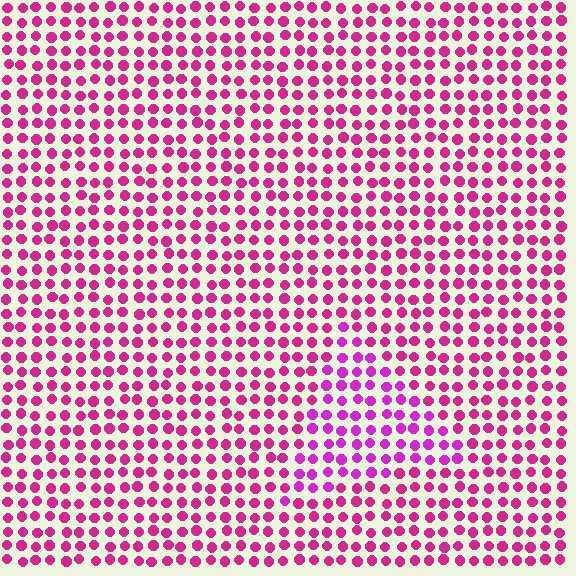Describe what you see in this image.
The image is filled with small magenta elements in a uniform arrangement. A triangle-shaped region is visible where the elements are tinted to a slightly different hue, forming a subtle color boundary.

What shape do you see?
I see a triangle.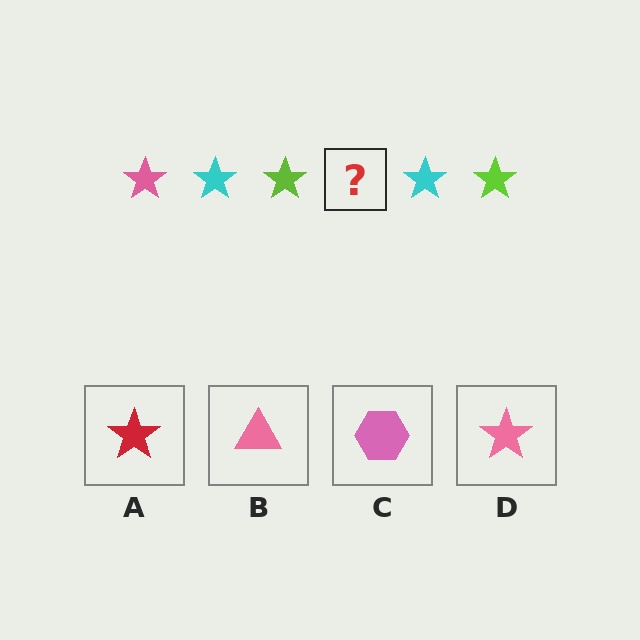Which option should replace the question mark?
Option D.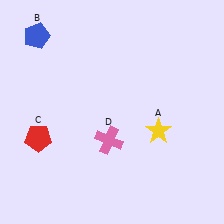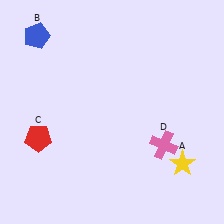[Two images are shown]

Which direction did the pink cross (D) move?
The pink cross (D) moved right.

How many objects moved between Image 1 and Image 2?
2 objects moved between the two images.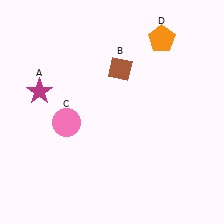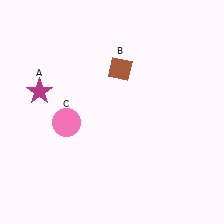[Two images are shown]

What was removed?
The orange pentagon (D) was removed in Image 2.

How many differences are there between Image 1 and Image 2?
There is 1 difference between the two images.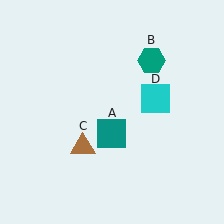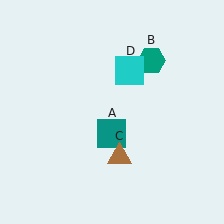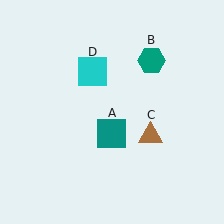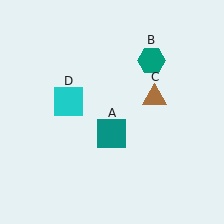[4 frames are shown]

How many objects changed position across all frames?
2 objects changed position: brown triangle (object C), cyan square (object D).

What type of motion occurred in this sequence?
The brown triangle (object C), cyan square (object D) rotated counterclockwise around the center of the scene.